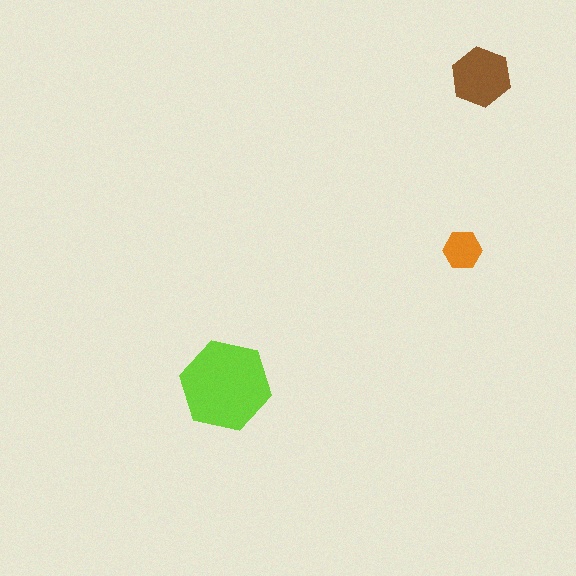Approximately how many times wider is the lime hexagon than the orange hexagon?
About 2.5 times wider.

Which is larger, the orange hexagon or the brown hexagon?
The brown one.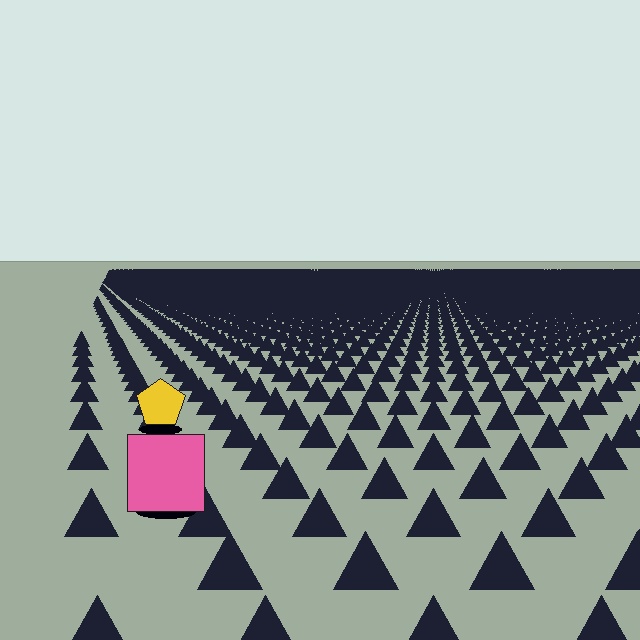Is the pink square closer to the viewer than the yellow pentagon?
Yes. The pink square is closer — you can tell from the texture gradient: the ground texture is coarser near it.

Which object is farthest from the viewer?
The yellow pentagon is farthest from the viewer. It appears smaller and the ground texture around it is denser.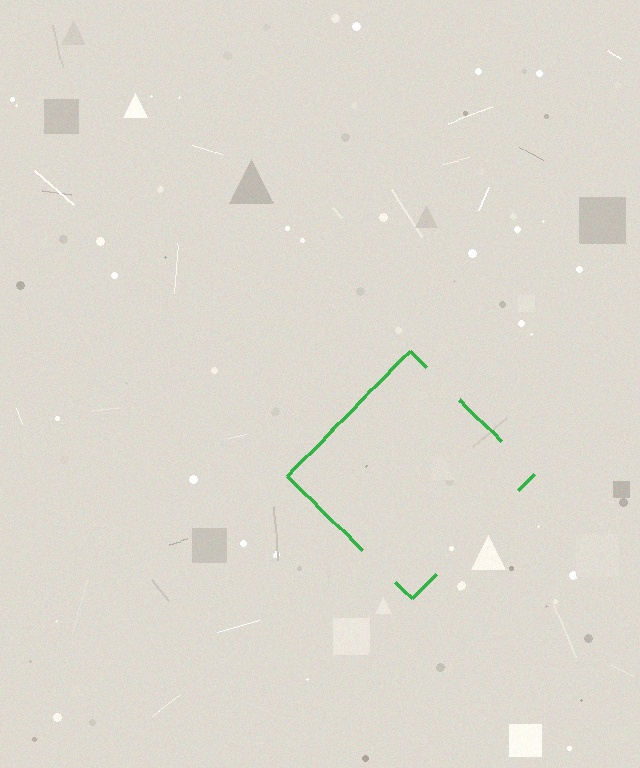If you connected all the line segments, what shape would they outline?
They would outline a diamond.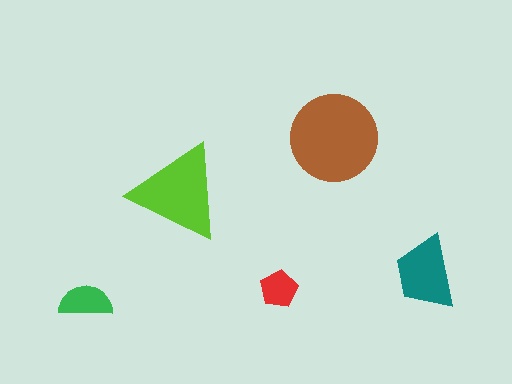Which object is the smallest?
The red pentagon.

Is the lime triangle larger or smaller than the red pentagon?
Larger.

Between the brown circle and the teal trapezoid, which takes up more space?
The brown circle.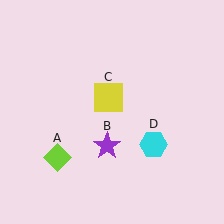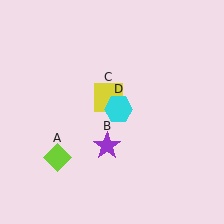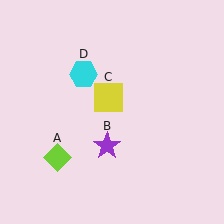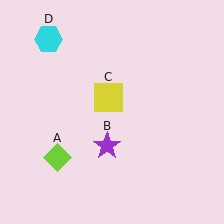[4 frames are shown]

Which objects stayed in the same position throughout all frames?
Lime diamond (object A) and purple star (object B) and yellow square (object C) remained stationary.